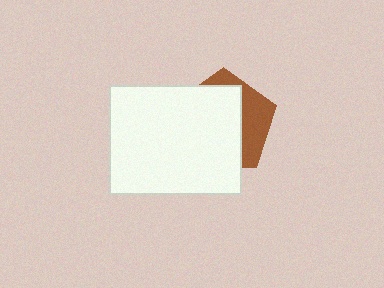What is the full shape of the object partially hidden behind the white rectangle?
The partially hidden object is a brown pentagon.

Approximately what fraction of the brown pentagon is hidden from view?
Roughly 67% of the brown pentagon is hidden behind the white rectangle.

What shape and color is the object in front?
The object in front is a white rectangle.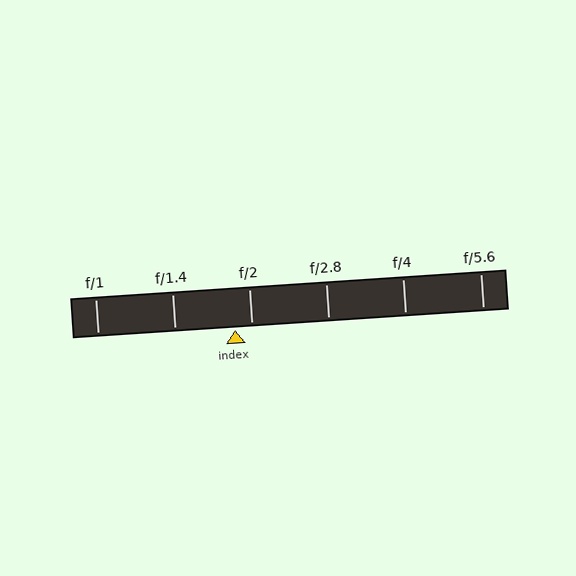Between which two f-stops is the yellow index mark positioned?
The index mark is between f/1.4 and f/2.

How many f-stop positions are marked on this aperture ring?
There are 6 f-stop positions marked.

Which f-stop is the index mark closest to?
The index mark is closest to f/2.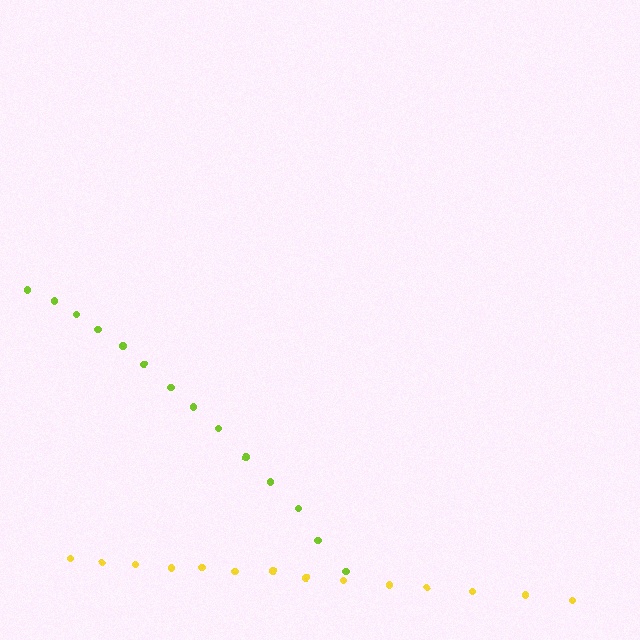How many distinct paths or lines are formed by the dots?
There are 2 distinct paths.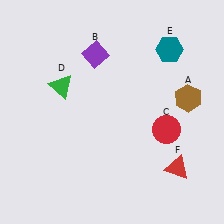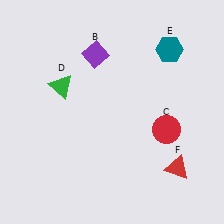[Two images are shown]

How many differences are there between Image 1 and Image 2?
There is 1 difference between the two images.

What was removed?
The brown hexagon (A) was removed in Image 2.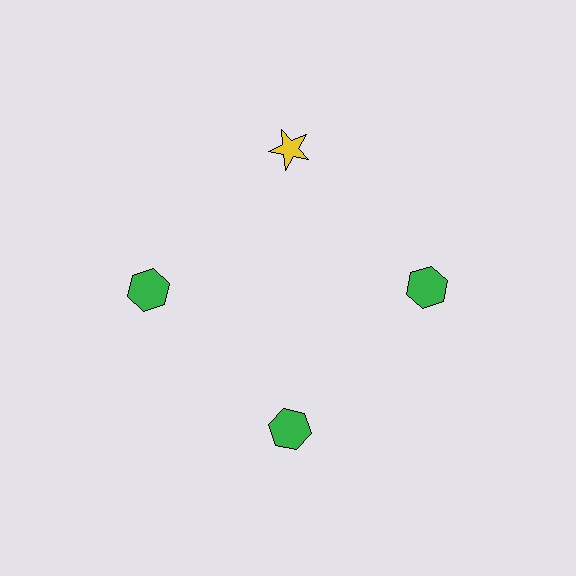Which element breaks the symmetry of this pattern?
The yellow star at roughly the 12 o'clock position breaks the symmetry. All other shapes are green hexagons.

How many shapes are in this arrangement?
There are 4 shapes arranged in a ring pattern.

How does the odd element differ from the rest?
It differs in both color (yellow instead of green) and shape (star instead of hexagon).